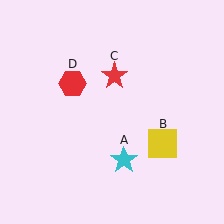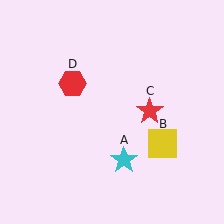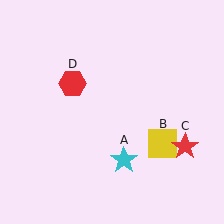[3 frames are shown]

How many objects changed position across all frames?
1 object changed position: red star (object C).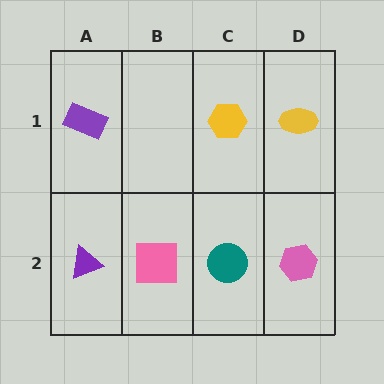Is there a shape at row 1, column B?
No, that cell is empty.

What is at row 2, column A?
A purple triangle.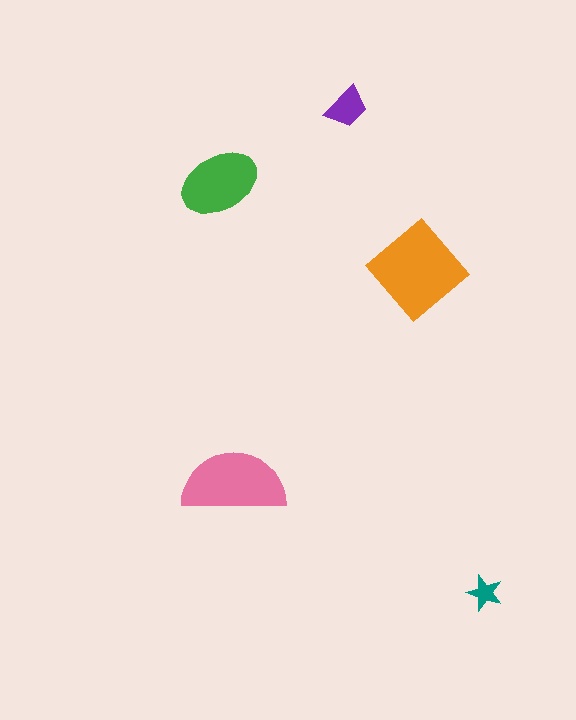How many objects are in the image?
There are 5 objects in the image.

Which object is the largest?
The orange diamond.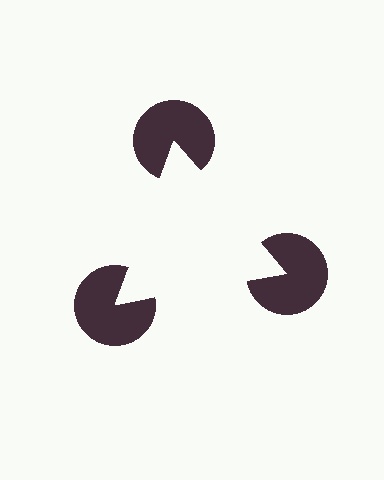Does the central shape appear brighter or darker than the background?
It typically appears slightly brighter than the background, even though no actual brightness change is drawn.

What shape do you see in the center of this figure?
An illusory triangle — its edges are inferred from the aligned wedge cuts in the pac-man discs, not physically drawn.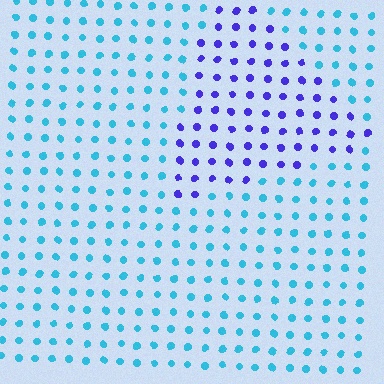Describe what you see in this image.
The image is filled with small cyan elements in a uniform arrangement. A triangle-shaped region is visible where the elements are tinted to a slightly different hue, forming a subtle color boundary.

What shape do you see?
I see a triangle.